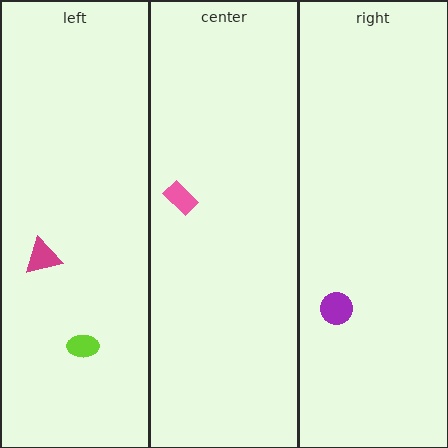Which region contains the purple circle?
The right region.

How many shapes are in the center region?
1.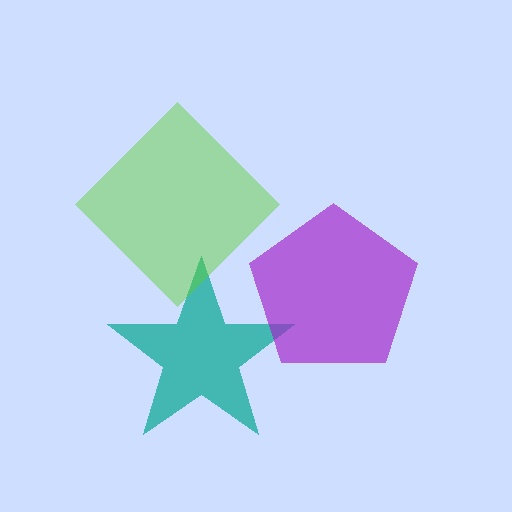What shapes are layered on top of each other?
The layered shapes are: a teal star, a lime diamond, a purple pentagon.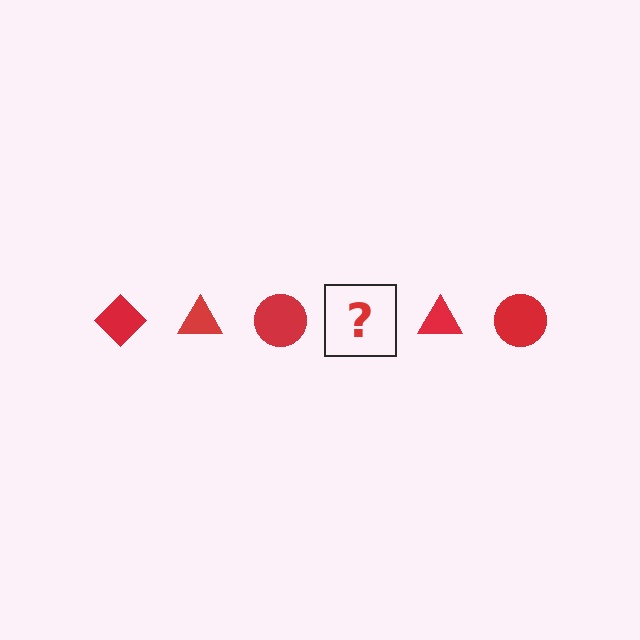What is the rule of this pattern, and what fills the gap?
The rule is that the pattern cycles through diamond, triangle, circle shapes in red. The gap should be filled with a red diamond.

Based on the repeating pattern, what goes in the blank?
The blank should be a red diamond.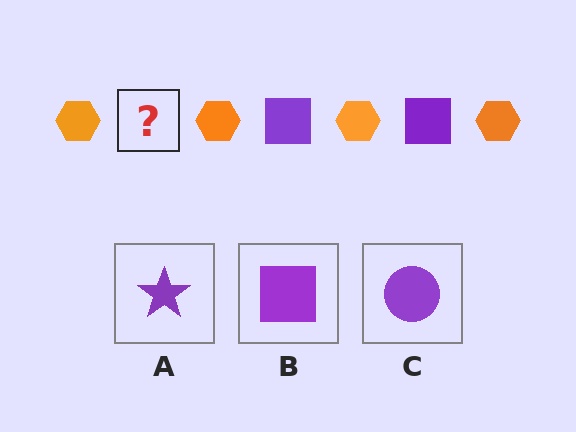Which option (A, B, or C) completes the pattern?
B.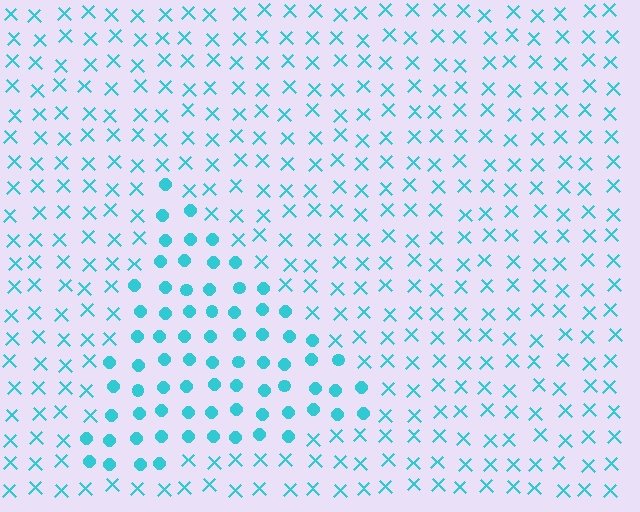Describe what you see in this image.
The image is filled with small cyan elements arranged in a uniform grid. A triangle-shaped region contains circles, while the surrounding area contains X marks. The boundary is defined purely by the change in element shape.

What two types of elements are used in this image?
The image uses circles inside the triangle region and X marks outside it.